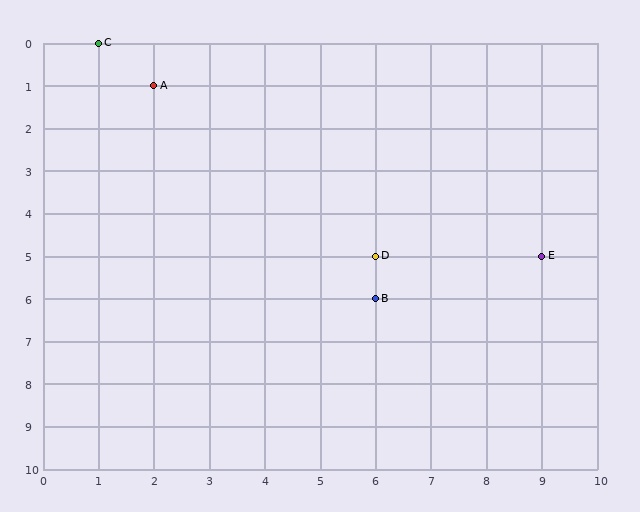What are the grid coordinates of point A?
Point A is at grid coordinates (2, 1).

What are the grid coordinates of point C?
Point C is at grid coordinates (1, 0).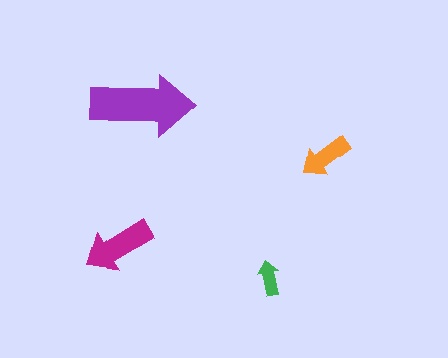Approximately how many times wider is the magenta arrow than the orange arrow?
About 1.5 times wider.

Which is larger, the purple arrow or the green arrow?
The purple one.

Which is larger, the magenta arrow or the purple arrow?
The purple one.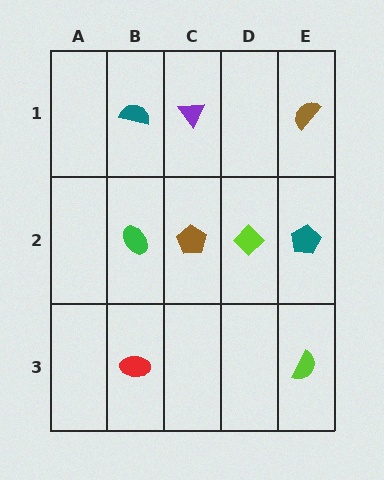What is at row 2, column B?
A green ellipse.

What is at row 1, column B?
A teal semicircle.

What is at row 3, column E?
A lime semicircle.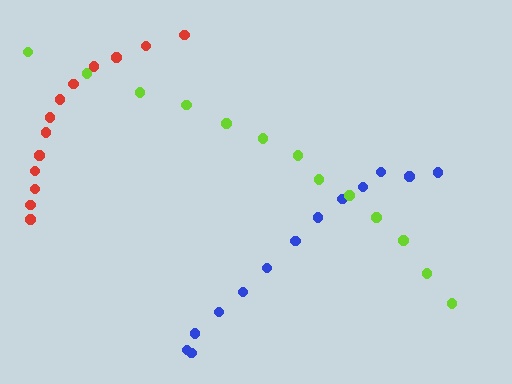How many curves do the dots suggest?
There are 3 distinct paths.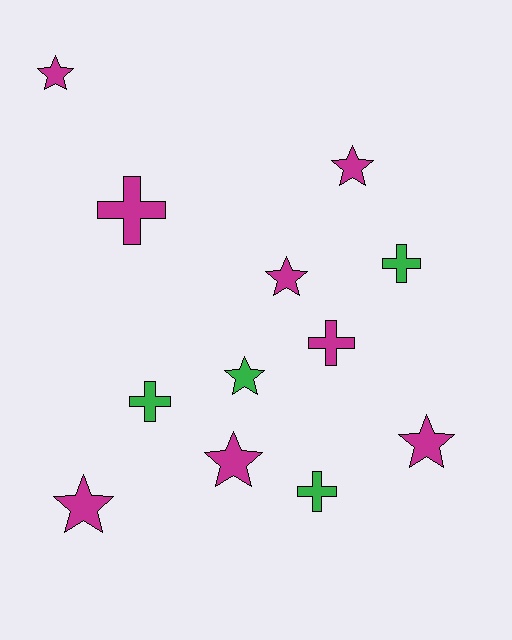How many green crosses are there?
There are 3 green crosses.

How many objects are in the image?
There are 12 objects.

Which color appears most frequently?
Magenta, with 8 objects.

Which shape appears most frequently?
Star, with 7 objects.